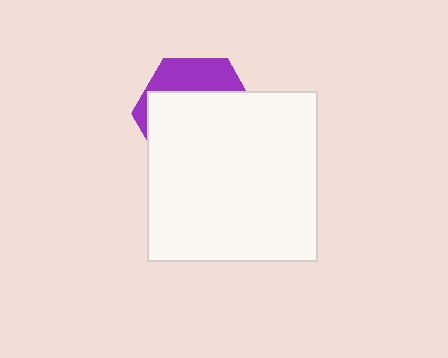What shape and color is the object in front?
The object in front is a white square.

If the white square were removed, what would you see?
You would see the complete purple hexagon.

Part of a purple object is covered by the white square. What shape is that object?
It is a hexagon.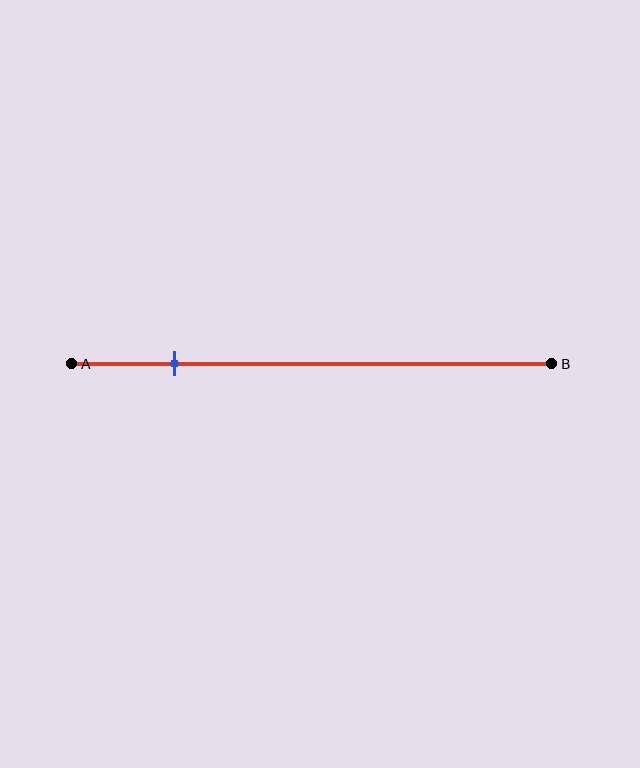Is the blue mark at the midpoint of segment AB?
No, the mark is at about 20% from A, not at the 50% midpoint.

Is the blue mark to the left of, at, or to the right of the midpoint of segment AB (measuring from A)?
The blue mark is to the left of the midpoint of segment AB.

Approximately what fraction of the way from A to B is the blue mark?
The blue mark is approximately 20% of the way from A to B.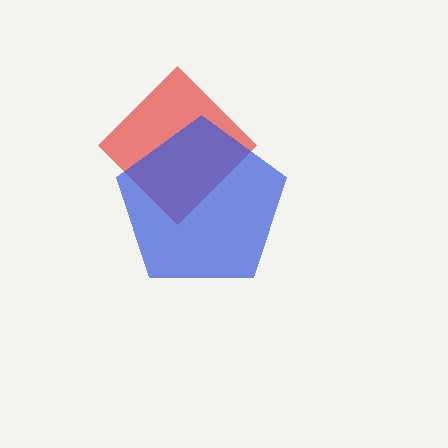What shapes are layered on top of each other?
The layered shapes are: a red diamond, a blue pentagon.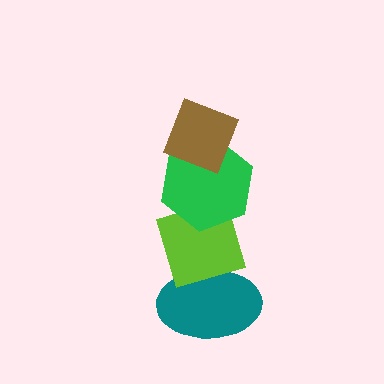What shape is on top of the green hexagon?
The brown diamond is on top of the green hexagon.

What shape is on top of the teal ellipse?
The lime diamond is on top of the teal ellipse.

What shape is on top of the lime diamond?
The green hexagon is on top of the lime diamond.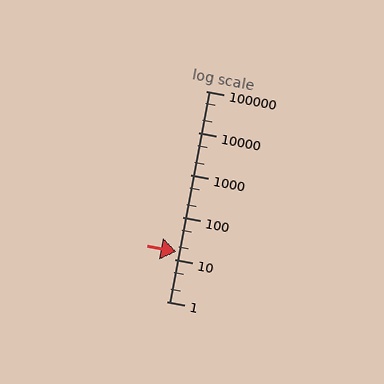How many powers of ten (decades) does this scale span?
The scale spans 5 decades, from 1 to 100000.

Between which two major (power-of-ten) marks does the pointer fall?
The pointer is between 10 and 100.